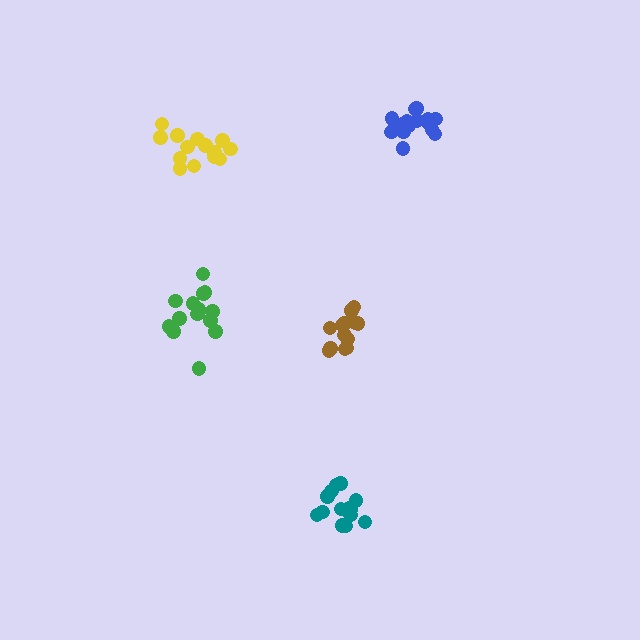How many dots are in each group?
Group 1: 16 dots, Group 2: 14 dots, Group 3: 14 dots, Group 4: 14 dots, Group 5: 13 dots (71 total).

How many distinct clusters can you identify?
There are 5 distinct clusters.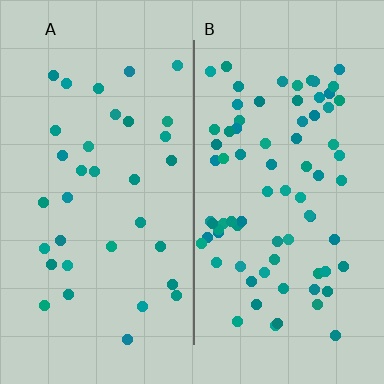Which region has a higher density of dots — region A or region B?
B (the right).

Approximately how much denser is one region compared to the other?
Approximately 2.3× — region B over region A.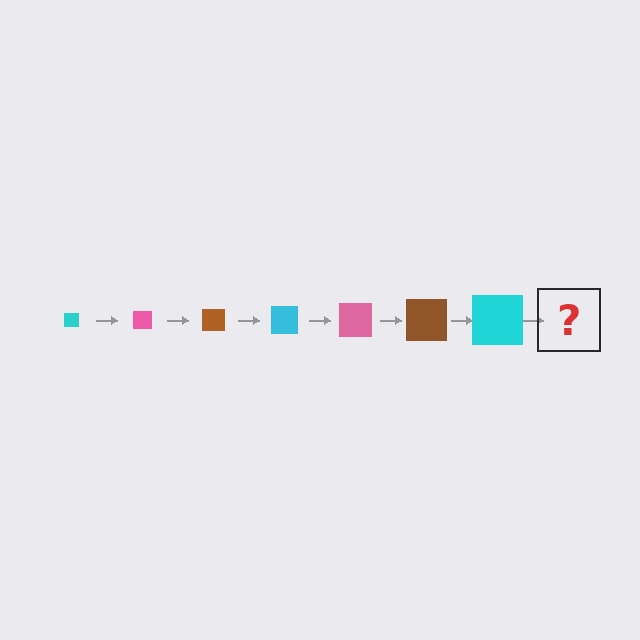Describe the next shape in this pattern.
It should be a pink square, larger than the previous one.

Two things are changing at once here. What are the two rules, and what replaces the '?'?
The two rules are that the square grows larger each step and the color cycles through cyan, pink, and brown. The '?' should be a pink square, larger than the previous one.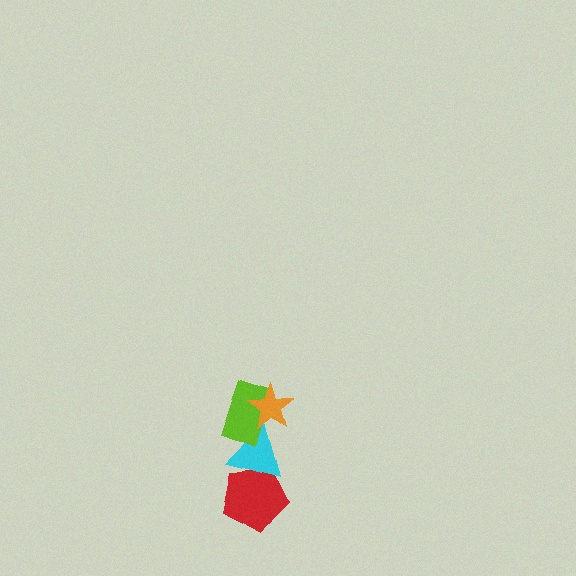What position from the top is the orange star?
The orange star is 1st from the top.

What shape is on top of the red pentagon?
The cyan triangle is on top of the red pentagon.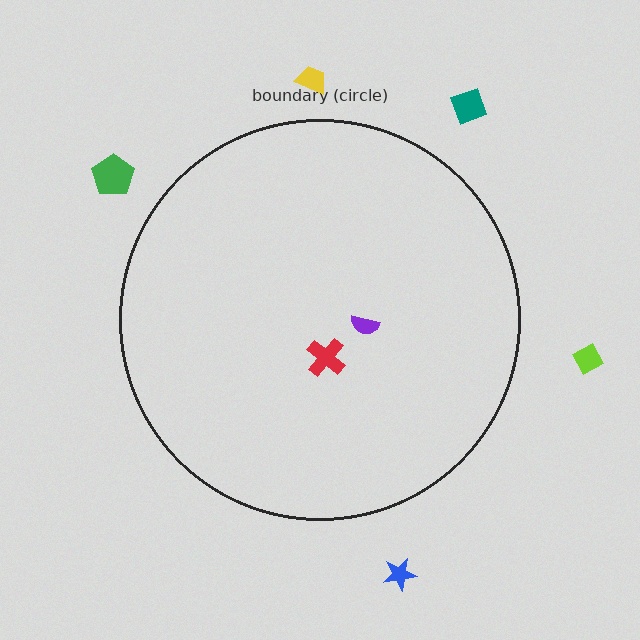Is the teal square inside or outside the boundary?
Outside.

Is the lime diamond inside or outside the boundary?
Outside.